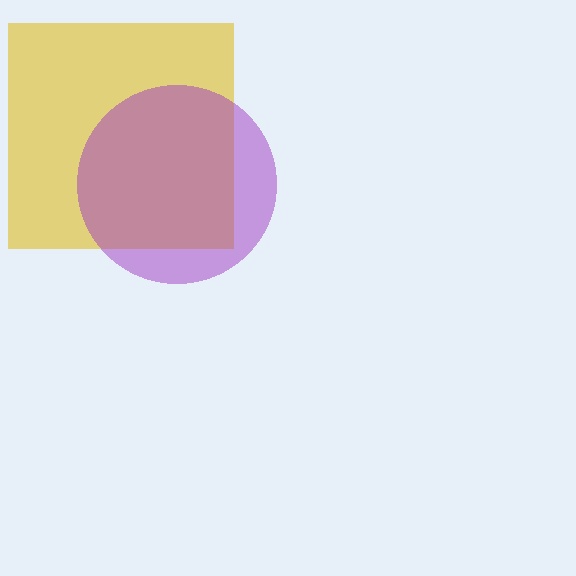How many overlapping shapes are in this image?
There are 2 overlapping shapes in the image.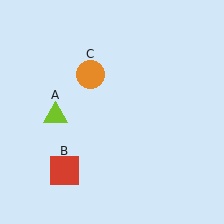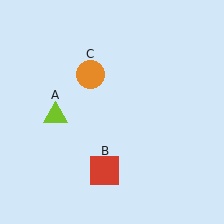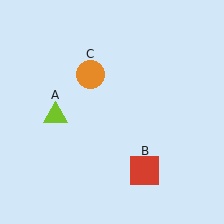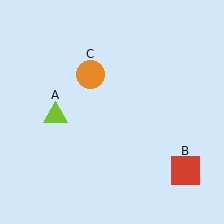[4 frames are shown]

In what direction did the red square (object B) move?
The red square (object B) moved right.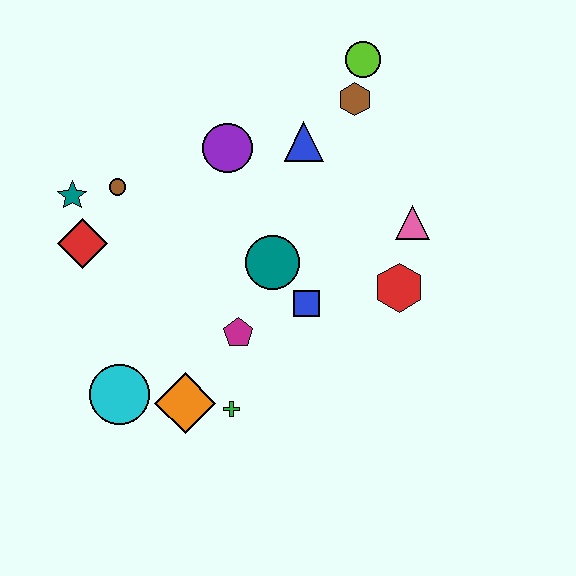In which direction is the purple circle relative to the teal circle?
The purple circle is above the teal circle.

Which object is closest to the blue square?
The teal circle is closest to the blue square.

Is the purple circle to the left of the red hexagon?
Yes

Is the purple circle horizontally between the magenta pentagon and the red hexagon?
No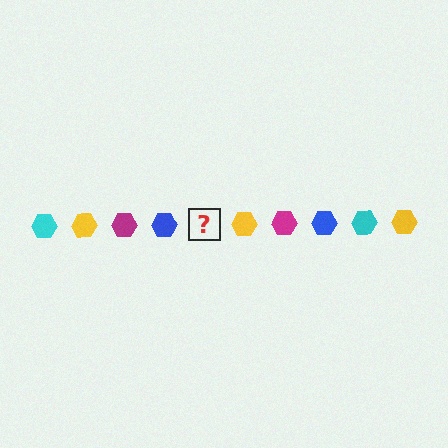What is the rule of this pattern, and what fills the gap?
The rule is that the pattern cycles through cyan, yellow, magenta, blue hexagons. The gap should be filled with a cyan hexagon.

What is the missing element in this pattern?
The missing element is a cyan hexagon.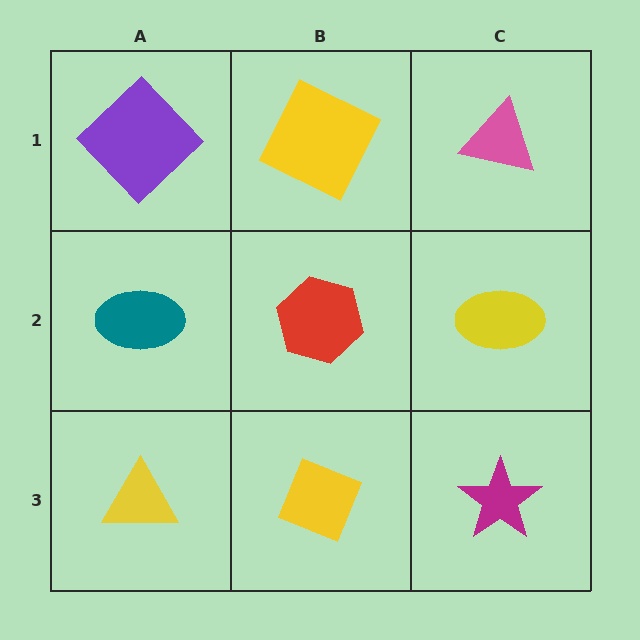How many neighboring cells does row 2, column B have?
4.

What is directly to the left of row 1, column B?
A purple diamond.